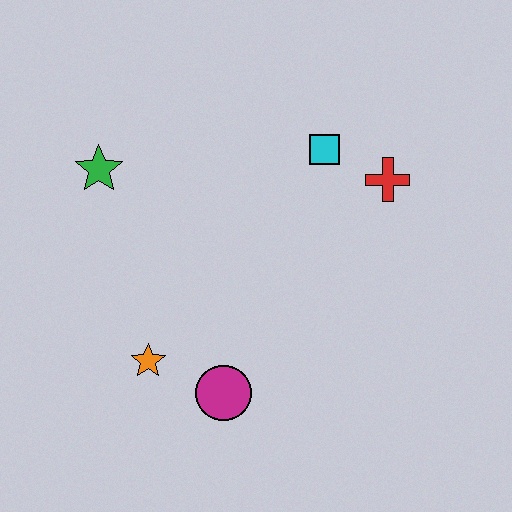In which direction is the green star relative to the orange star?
The green star is above the orange star.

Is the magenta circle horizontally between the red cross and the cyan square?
No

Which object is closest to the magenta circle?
The orange star is closest to the magenta circle.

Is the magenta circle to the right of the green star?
Yes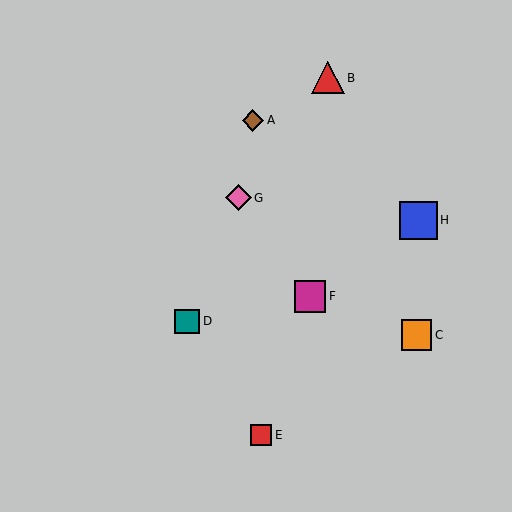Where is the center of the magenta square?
The center of the magenta square is at (310, 296).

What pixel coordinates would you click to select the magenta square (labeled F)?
Click at (310, 296) to select the magenta square F.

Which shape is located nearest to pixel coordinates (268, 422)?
The red square (labeled E) at (261, 435) is nearest to that location.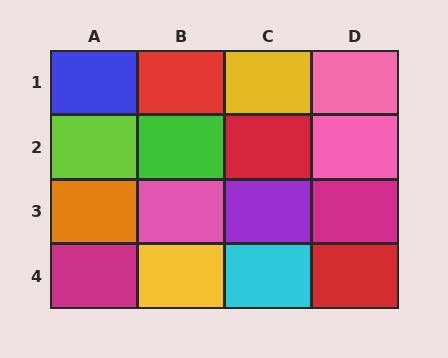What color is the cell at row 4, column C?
Cyan.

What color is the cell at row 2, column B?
Green.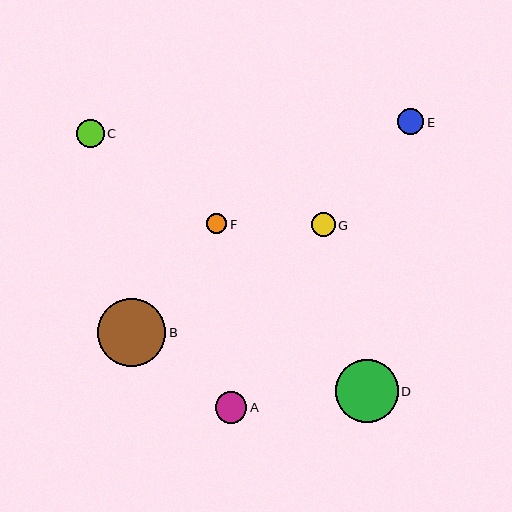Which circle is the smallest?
Circle F is the smallest with a size of approximately 21 pixels.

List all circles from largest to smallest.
From largest to smallest: B, D, A, C, E, G, F.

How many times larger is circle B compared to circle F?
Circle B is approximately 3.3 times the size of circle F.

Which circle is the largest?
Circle B is the largest with a size of approximately 68 pixels.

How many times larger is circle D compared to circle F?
Circle D is approximately 3.0 times the size of circle F.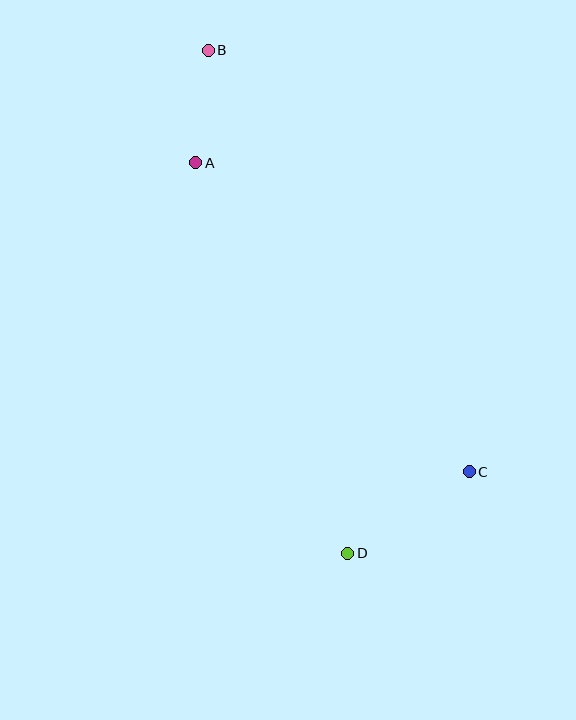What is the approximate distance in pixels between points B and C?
The distance between B and C is approximately 496 pixels.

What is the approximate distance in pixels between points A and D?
The distance between A and D is approximately 419 pixels.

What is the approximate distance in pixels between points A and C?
The distance between A and C is approximately 413 pixels.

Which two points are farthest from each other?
Points B and D are farthest from each other.